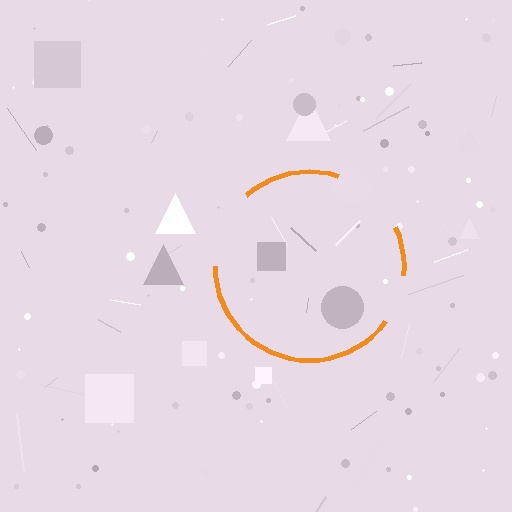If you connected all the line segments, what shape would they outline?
They would outline a circle.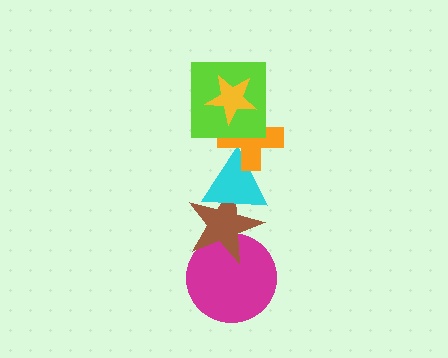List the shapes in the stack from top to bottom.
From top to bottom: the yellow star, the lime square, the orange cross, the cyan triangle, the brown star, the magenta circle.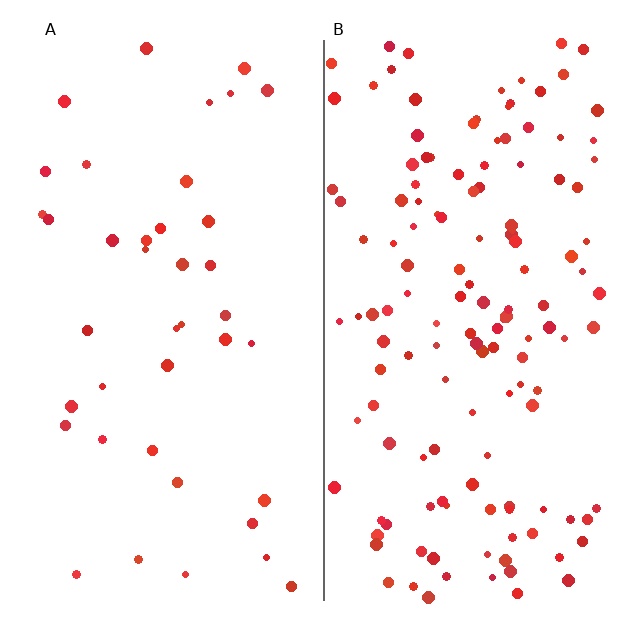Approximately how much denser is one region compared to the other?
Approximately 3.4× — region B over region A.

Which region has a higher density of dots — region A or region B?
B (the right).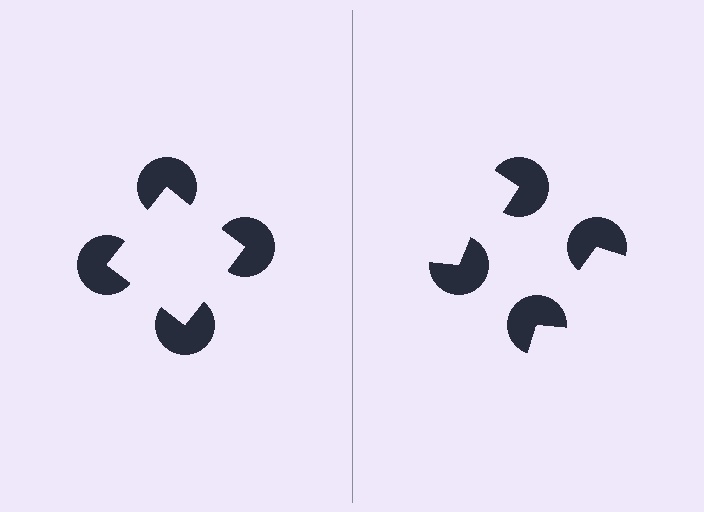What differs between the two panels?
The pac-man discs are positioned identically on both sides; only the wedge orientations differ. On the left they align to a square; on the right they are misaligned.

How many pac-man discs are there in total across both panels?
8 — 4 on each side.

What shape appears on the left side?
An illusory square.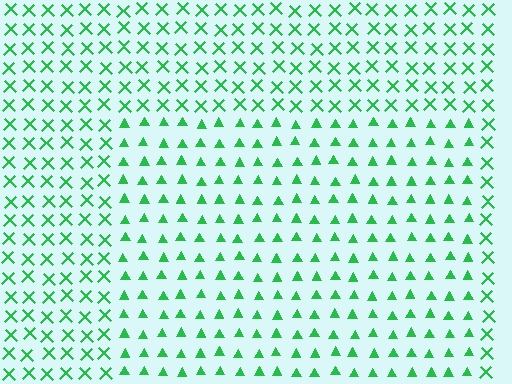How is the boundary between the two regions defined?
The boundary is defined by a change in element shape: triangles inside vs. X marks outside. All elements share the same color and spacing.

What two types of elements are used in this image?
The image uses triangles inside the rectangle region and X marks outside it.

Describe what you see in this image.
The image is filled with small green elements arranged in a uniform grid. A rectangle-shaped region contains triangles, while the surrounding area contains X marks. The boundary is defined purely by the change in element shape.